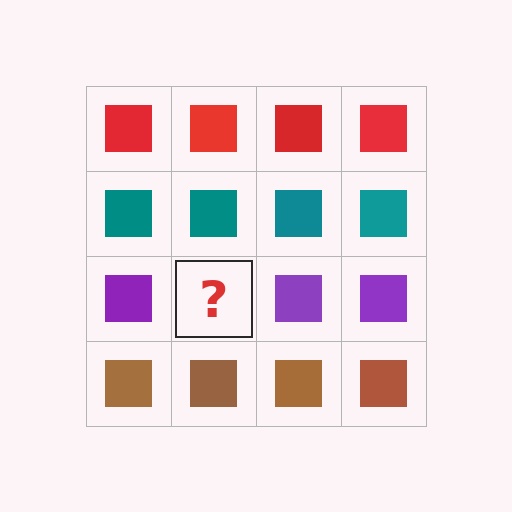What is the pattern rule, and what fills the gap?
The rule is that each row has a consistent color. The gap should be filled with a purple square.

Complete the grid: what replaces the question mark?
The question mark should be replaced with a purple square.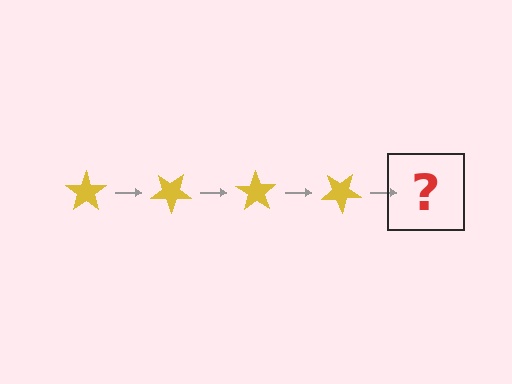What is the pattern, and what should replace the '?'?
The pattern is that the star rotates 35 degrees each step. The '?' should be a yellow star rotated 140 degrees.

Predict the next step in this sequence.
The next step is a yellow star rotated 140 degrees.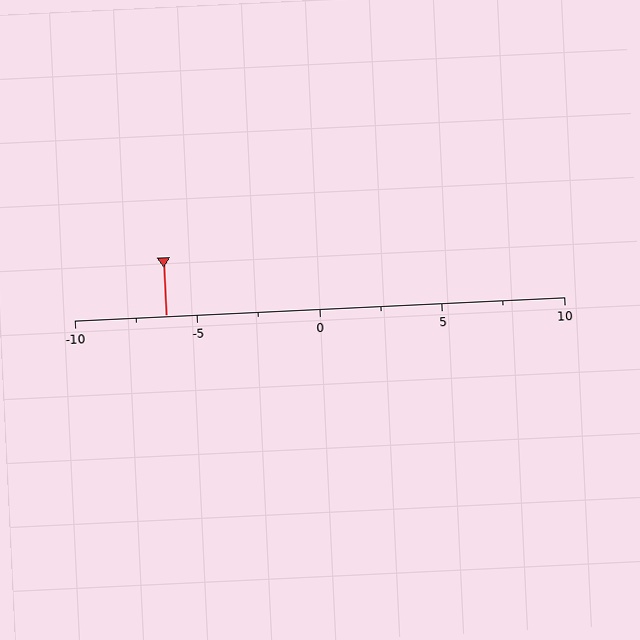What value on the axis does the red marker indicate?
The marker indicates approximately -6.2.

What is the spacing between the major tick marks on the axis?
The major ticks are spaced 5 apart.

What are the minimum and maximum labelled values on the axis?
The axis runs from -10 to 10.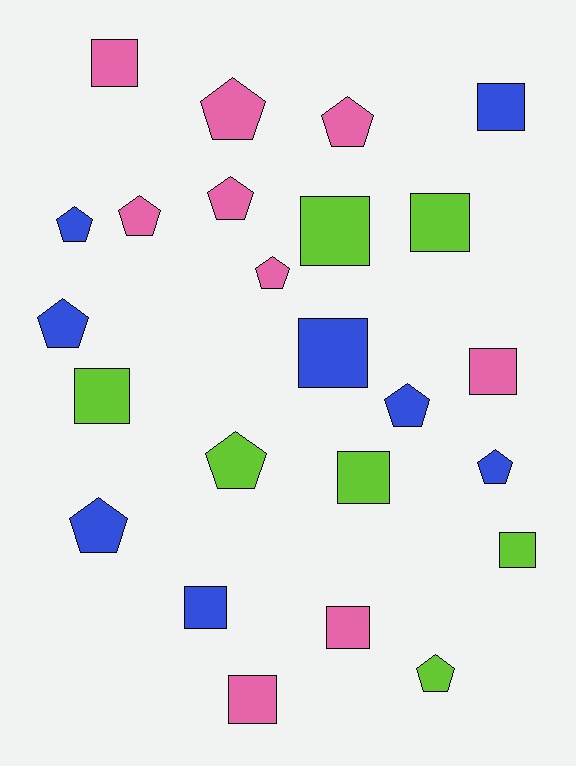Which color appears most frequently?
Pink, with 9 objects.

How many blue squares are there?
There are 3 blue squares.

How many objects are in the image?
There are 24 objects.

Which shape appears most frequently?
Square, with 12 objects.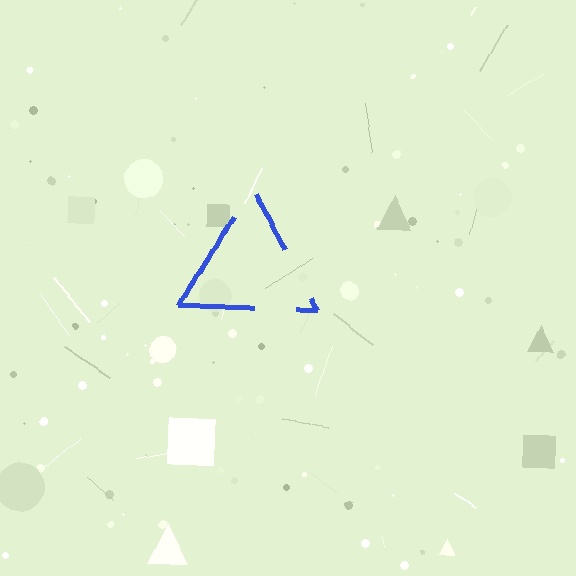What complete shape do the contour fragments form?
The contour fragments form a triangle.